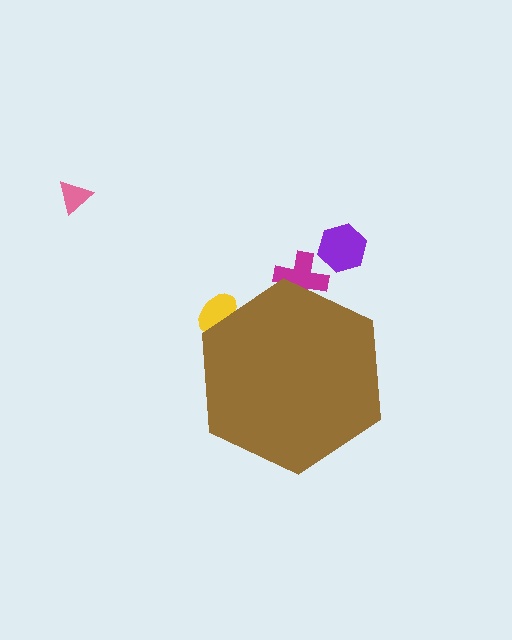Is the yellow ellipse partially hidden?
Yes, the yellow ellipse is partially hidden behind the brown hexagon.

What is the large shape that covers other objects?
A brown hexagon.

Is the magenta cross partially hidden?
Yes, the magenta cross is partially hidden behind the brown hexagon.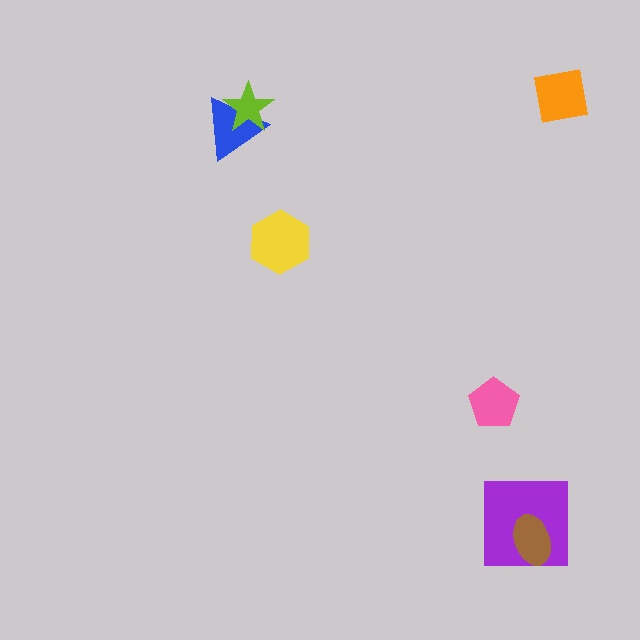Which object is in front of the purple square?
The brown ellipse is in front of the purple square.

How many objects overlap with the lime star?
1 object overlaps with the lime star.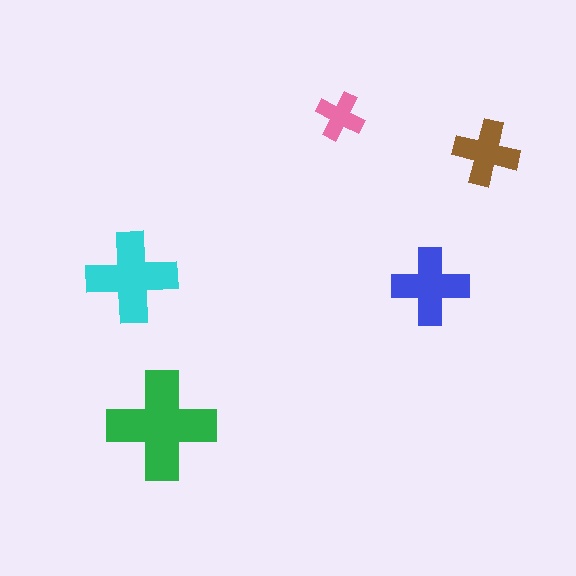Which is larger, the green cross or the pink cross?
The green one.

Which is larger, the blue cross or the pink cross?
The blue one.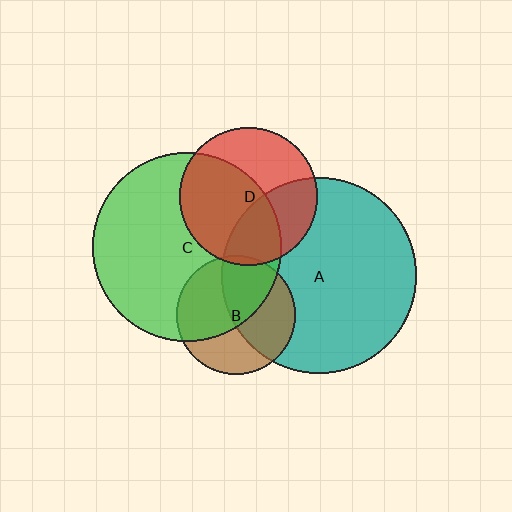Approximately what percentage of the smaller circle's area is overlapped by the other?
Approximately 20%.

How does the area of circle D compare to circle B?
Approximately 1.3 times.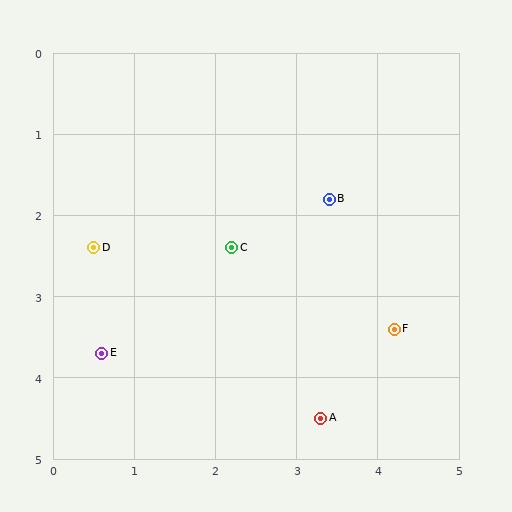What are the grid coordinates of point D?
Point D is at approximately (0.5, 2.4).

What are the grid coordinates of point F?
Point F is at approximately (4.2, 3.4).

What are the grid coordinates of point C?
Point C is at approximately (2.2, 2.4).